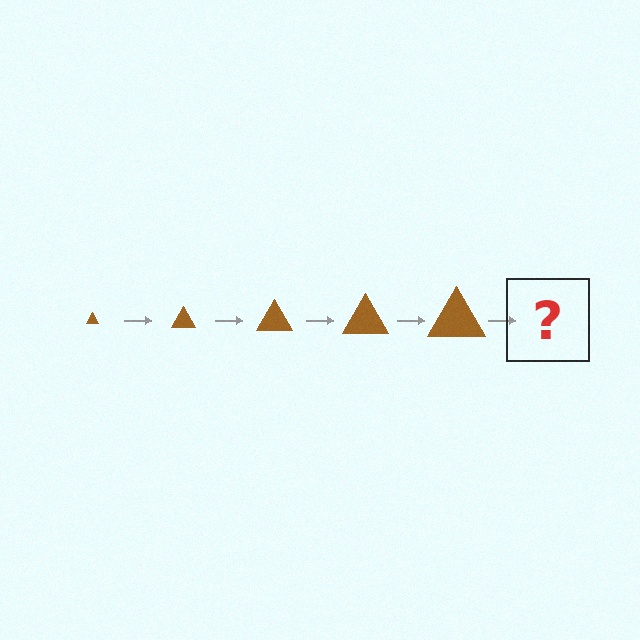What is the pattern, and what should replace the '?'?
The pattern is that the triangle gets progressively larger each step. The '?' should be a brown triangle, larger than the previous one.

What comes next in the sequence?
The next element should be a brown triangle, larger than the previous one.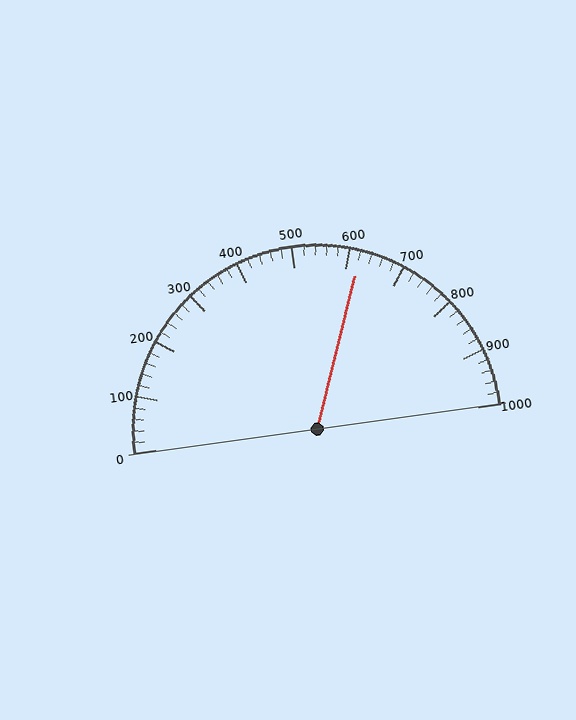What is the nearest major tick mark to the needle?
The nearest major tick mark is 600.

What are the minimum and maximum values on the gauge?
The gauge ranges from 0 to 1000.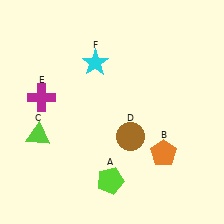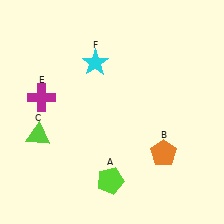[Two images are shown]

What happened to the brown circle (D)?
The brown circle (D) was removed in Image 2. It was in the bottom-right area of Image 1.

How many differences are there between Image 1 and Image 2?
There is 1 difference between the two images.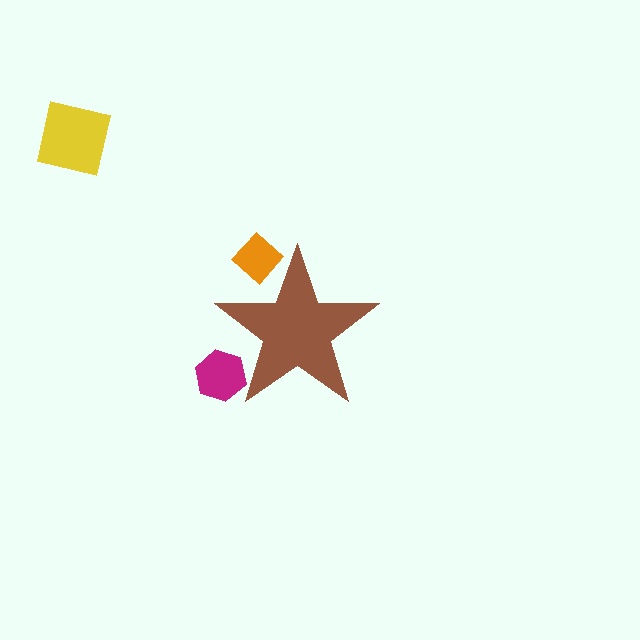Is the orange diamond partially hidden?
Yes, the orange diamond is partially hidden behind the brown star.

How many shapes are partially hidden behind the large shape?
2 shapes are partially hidden.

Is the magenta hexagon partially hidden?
Yes, the magenta hexagon is partially hidden behind the brown star.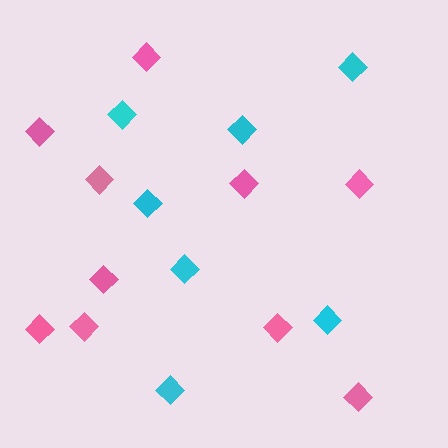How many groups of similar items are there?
There are 2 groups: one group of cyan diamonds (7) and one group of pink diamonds (10).